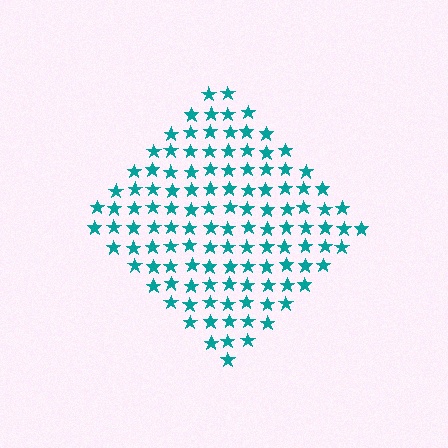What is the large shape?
The large shape is a diamond.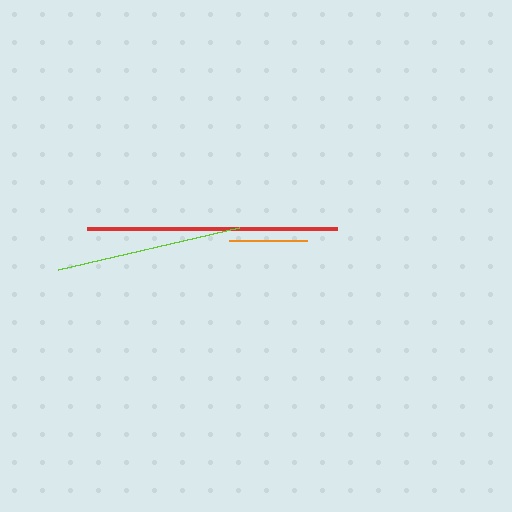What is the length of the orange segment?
The orange segment is approximately 78 pixels long.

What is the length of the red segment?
The red segment is approximately 250 pixels long.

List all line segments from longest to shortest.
From longest to shortest: red, lime, orange.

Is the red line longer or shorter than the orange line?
The red line is longer than the orange line.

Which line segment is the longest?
The red line is the longest at approximately 250 pixels.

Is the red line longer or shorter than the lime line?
The red line is longer than the lime line.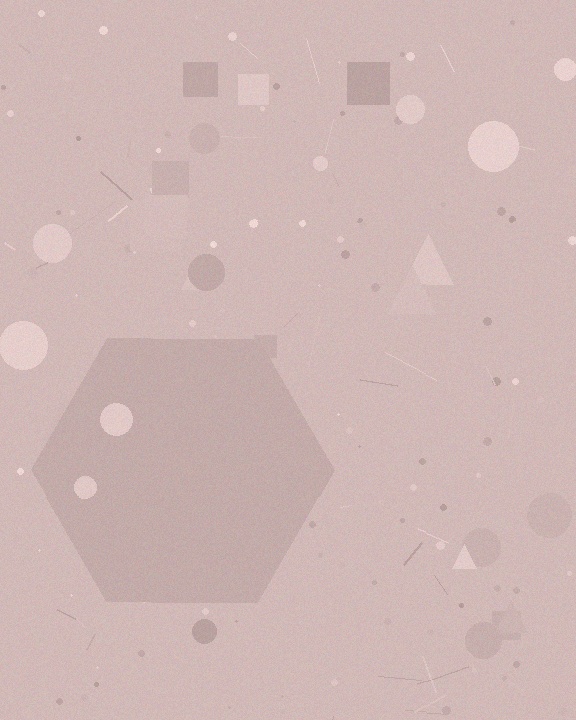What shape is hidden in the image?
A hexagon is hidden in the image.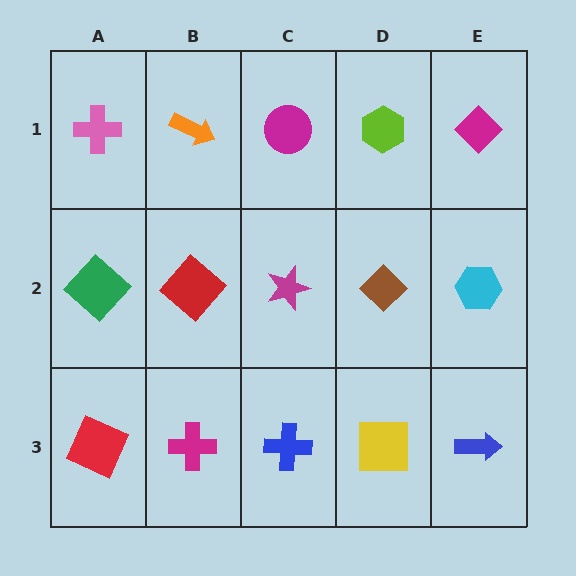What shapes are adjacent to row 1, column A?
A green diamond (row 2, column A), an orange arrow (row 1, column B).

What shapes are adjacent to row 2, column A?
A pink cross (row 1, column A), a red square (row 3, column A), a red diamond (row 2, column B).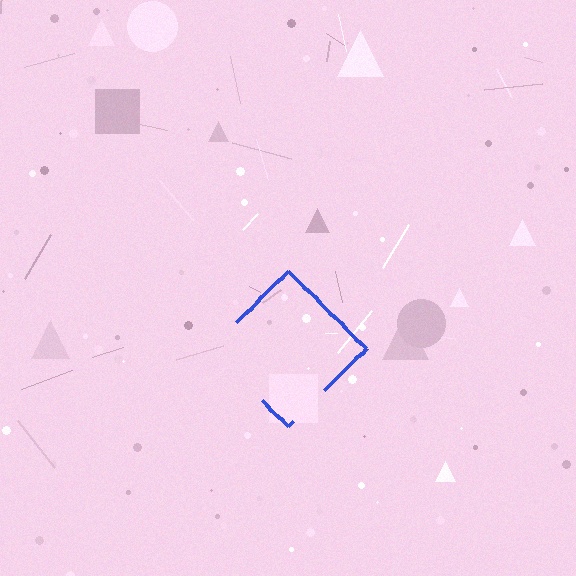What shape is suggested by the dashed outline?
The dashed outline suggests a diamond.